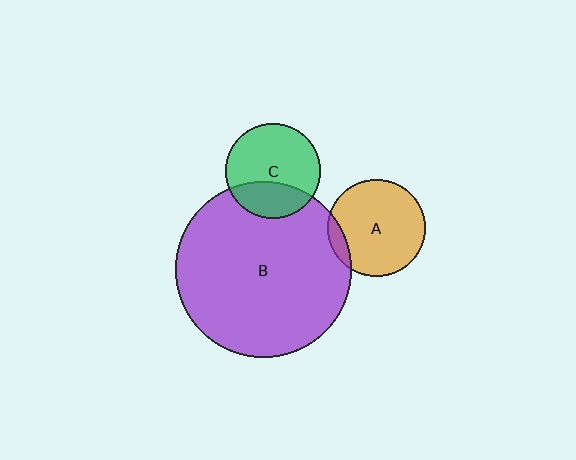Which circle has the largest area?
Circle B (purple).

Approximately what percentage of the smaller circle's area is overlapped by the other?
Approximately 30%.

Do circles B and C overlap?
Yes.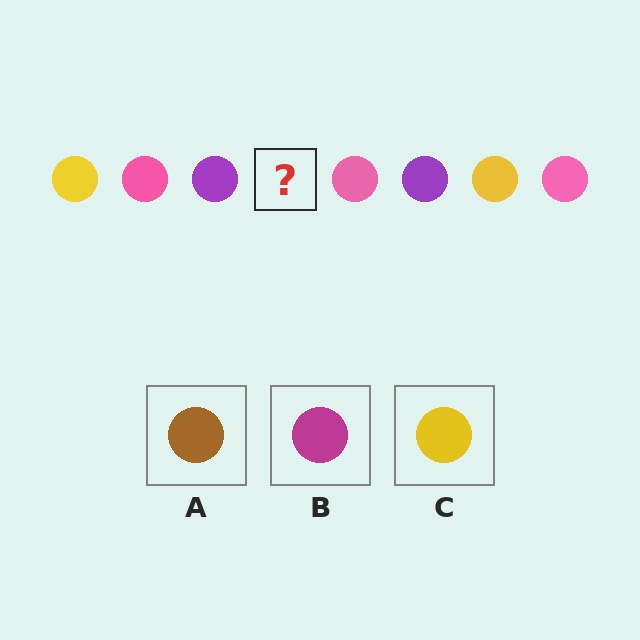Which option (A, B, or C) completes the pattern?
C.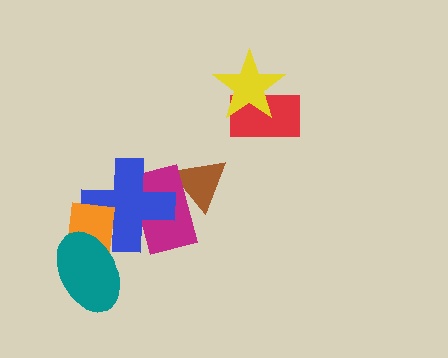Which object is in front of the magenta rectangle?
The blue cross is in front of the magenta rectangle.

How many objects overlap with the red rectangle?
1 object overlaps with the red rectangle.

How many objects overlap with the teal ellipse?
2 objects overlap with the teal ellipse.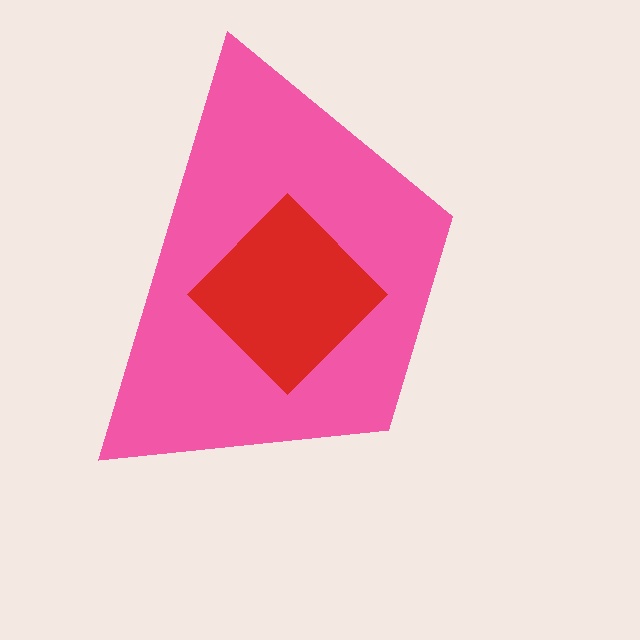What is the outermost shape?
The pink trapezoid.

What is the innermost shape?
The red diamond.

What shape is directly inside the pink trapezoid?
The red diamond.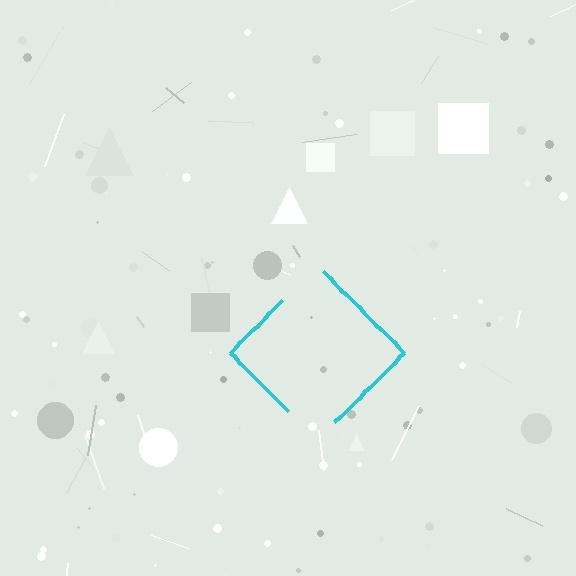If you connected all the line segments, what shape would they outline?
They would outline a diamond.